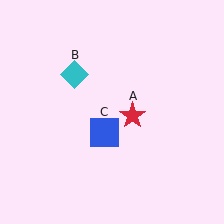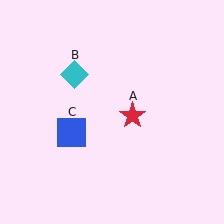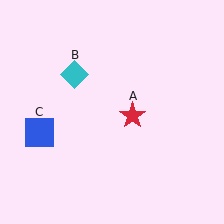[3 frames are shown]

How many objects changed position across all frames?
1 object changed position: blue square (object C).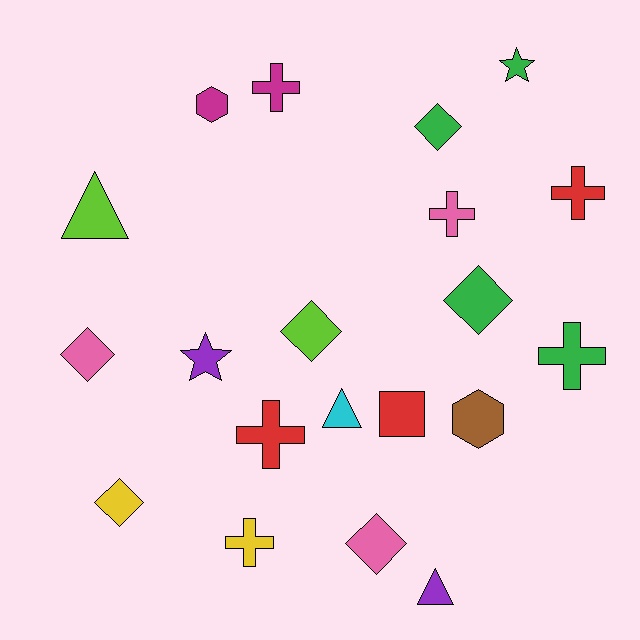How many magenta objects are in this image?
There are 2 magenta objects.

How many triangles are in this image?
There are 3 triangles.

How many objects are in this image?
There are 20 objects.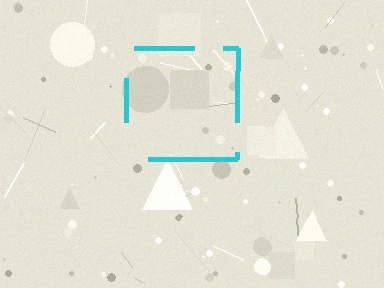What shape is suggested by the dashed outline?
The dashed outline suggests a square.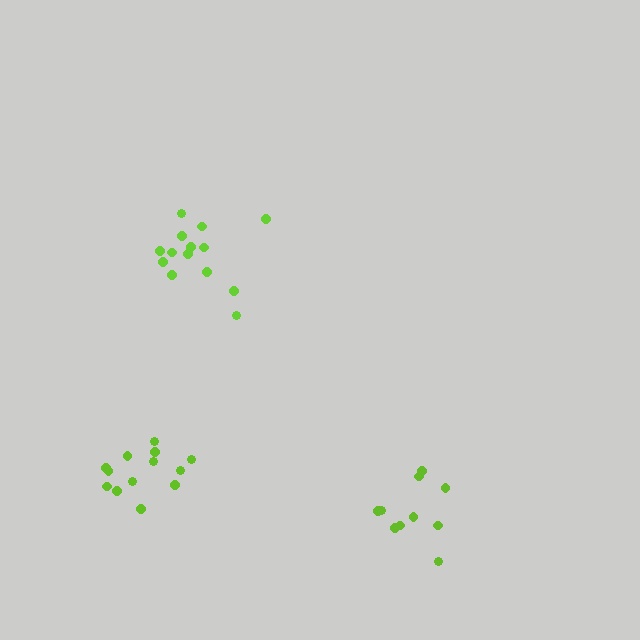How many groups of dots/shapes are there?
There are 3 groups.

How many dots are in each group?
Group 1: 10 dots, Group 2: 14 dots, Group 3: 13 dots (37 total).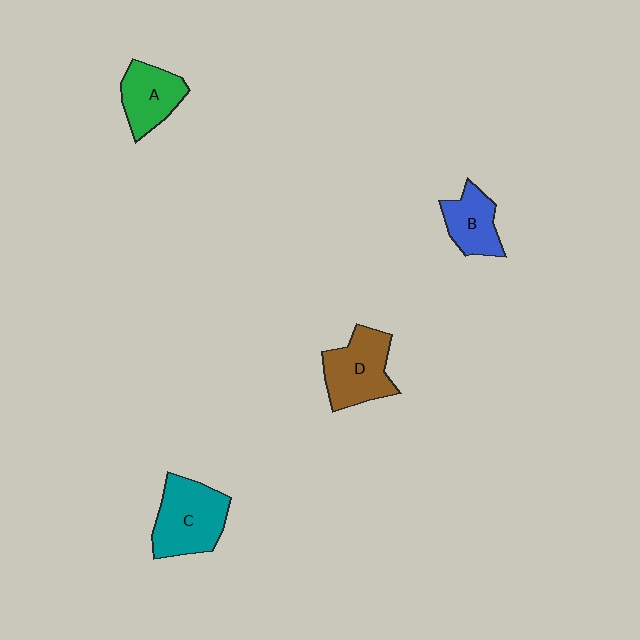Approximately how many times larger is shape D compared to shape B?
Approximately 1.4 times.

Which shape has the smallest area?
Shape B (blue).